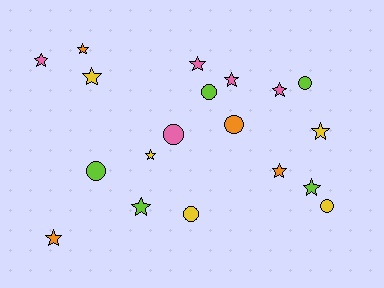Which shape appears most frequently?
Star, with 12 objects.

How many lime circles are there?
There are 3 lime circles.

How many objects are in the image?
There are 19 objects.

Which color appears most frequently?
Yellow, with 5 objects.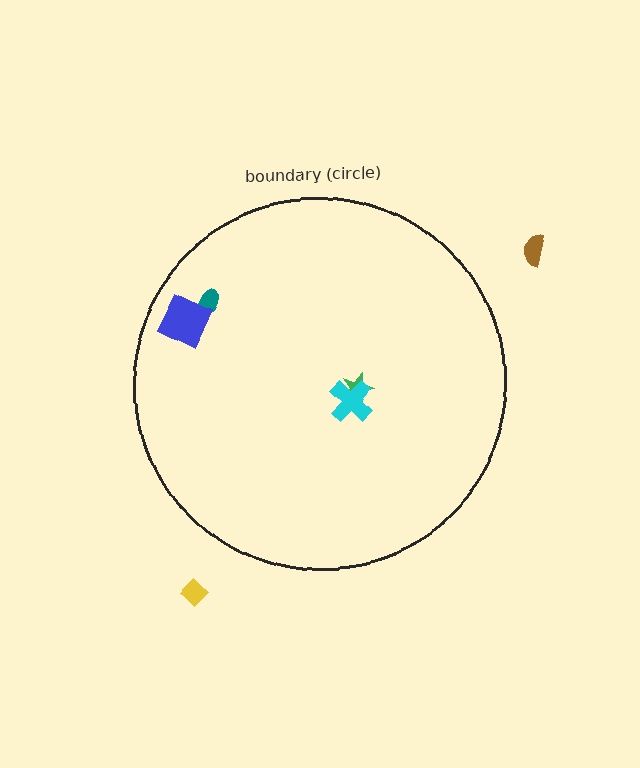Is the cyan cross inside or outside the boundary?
Inside.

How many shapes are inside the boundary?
4 inside, 2 outside.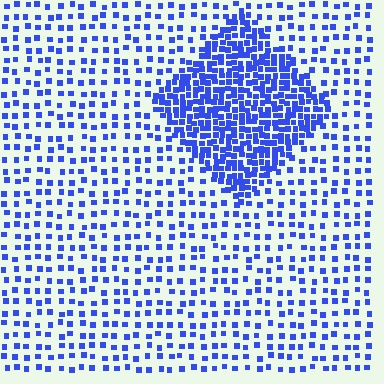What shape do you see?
I see a diamond.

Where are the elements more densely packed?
The elements are more densely packed inside the diamond boundary.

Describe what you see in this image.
The image contains small blue elements arranged at two different densities. A diamond-shaped region is visible where the elements are more densely packed than the surrounding area.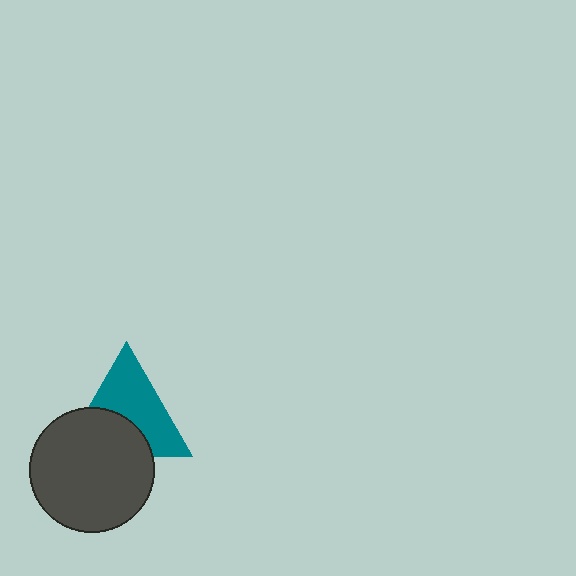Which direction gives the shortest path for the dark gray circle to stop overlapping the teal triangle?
Moving down gives the shortest separation.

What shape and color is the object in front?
The object in front is a dark gray circle.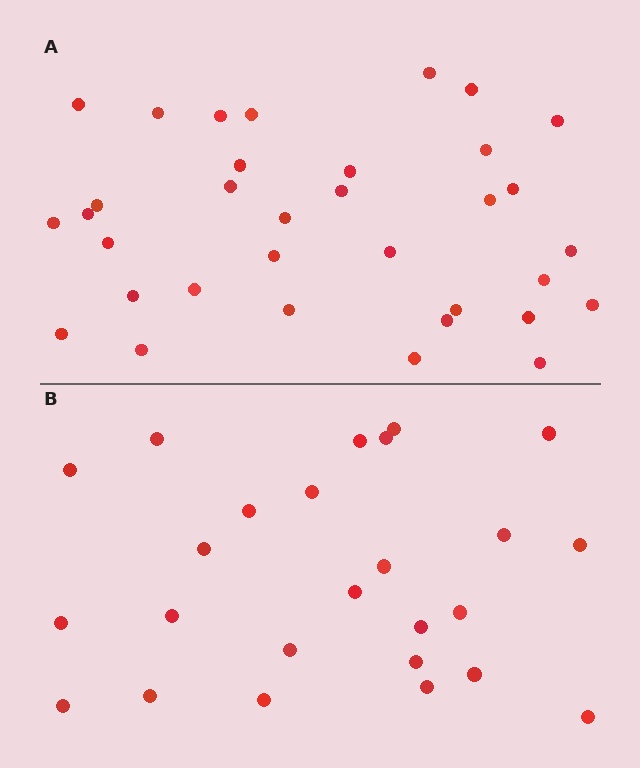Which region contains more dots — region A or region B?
Region A (the top region) has more dots.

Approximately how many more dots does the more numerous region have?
Region A has roughly 8 or so more dots than region B.